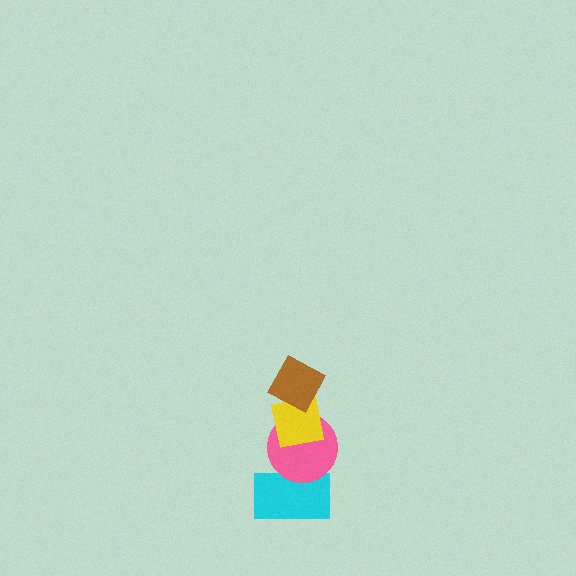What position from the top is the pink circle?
The pink circle is 3rd from the top.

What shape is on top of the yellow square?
The brown diamond is on top of the yellow square.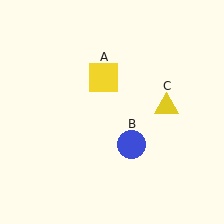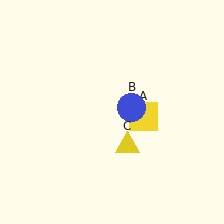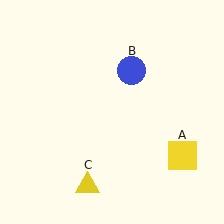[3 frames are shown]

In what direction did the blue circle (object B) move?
The blue circle (object B) moved up.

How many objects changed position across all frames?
3 objects changed position: yellow square (object A), blue circle (object B), yellow triangle (object C).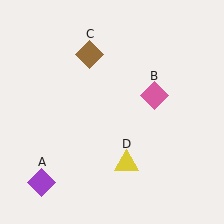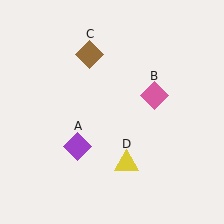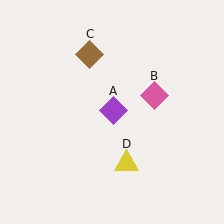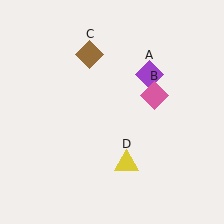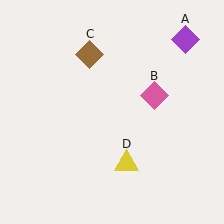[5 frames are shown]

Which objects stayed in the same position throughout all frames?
Pink diamond (object B) and brown diamond (object C) and yellow triangle (object D) remained stationary.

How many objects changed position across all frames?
1 object changed position: purple diamond (object A).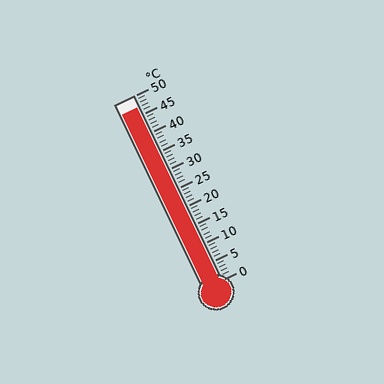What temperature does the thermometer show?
The thermometer shows approximately 47°C.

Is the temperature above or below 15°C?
The temperature is above 15°C.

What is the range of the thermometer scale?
The thermometer scale ranges from 0°C to 50°C.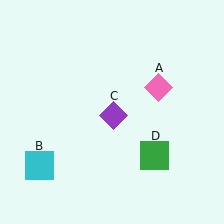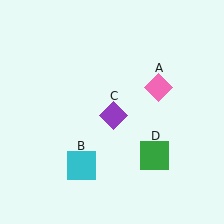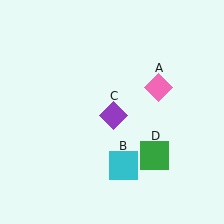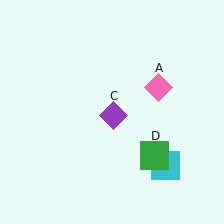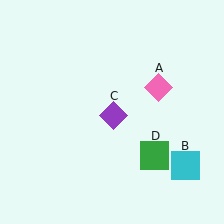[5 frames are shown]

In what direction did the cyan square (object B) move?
The cyan square (object B) moved right.